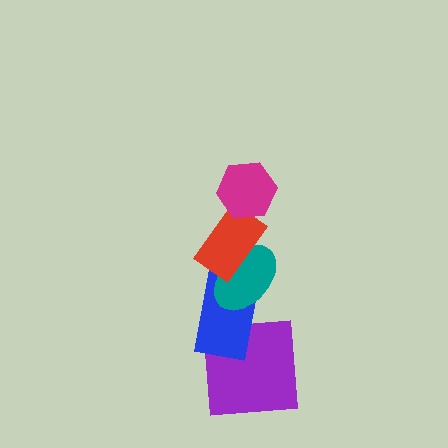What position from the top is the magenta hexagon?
The magenta hexagon is 1st from the top.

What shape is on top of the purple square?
The blue rectangle is on top of the purple square.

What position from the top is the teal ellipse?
The teal ellipse is 3rd from the top.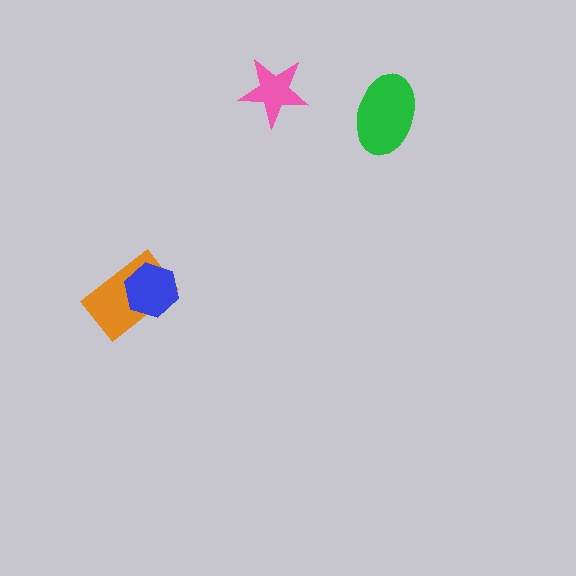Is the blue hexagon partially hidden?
No, no other shape covers it.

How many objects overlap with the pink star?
0 objects overlap with the pink star.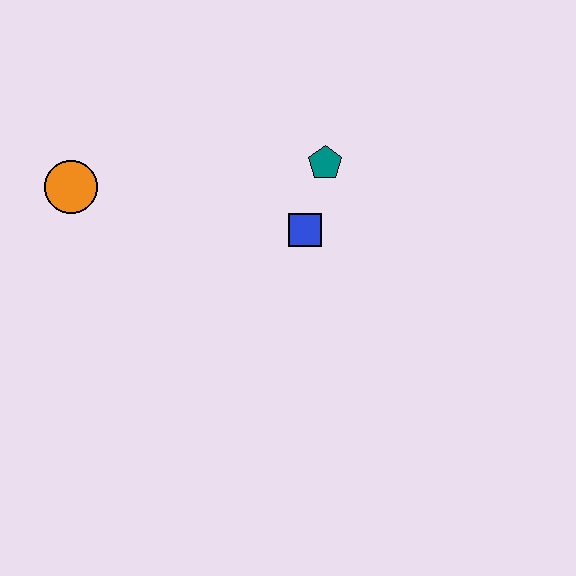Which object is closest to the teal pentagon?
The blue square is closest to the teal pentagon.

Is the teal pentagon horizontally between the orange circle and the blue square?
No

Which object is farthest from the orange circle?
The teal pentagon is farthest from the orange circle.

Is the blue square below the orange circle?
Yes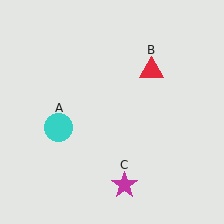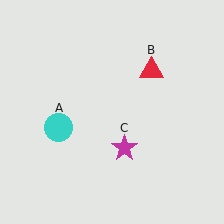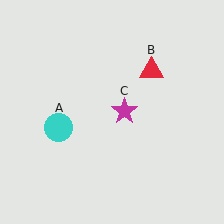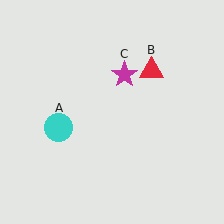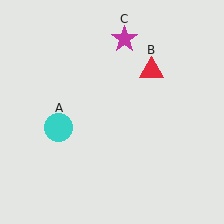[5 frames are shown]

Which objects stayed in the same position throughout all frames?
Cyan circle (object A) and red triangle (object B) remained stationary.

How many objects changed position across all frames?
1 object changed position: magenta star (object C).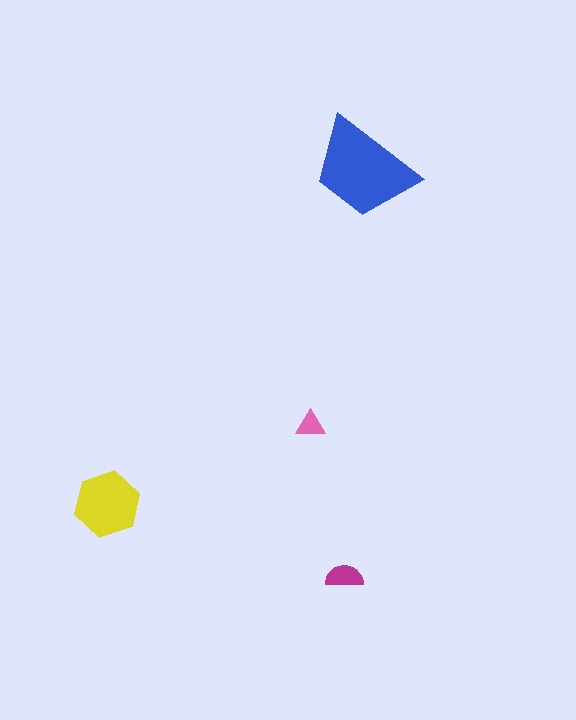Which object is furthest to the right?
The blue trapezoid is rightmost.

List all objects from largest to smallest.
The blue trapezoid, the yellow hexagon, the magenta semicircle, the pink triangle.